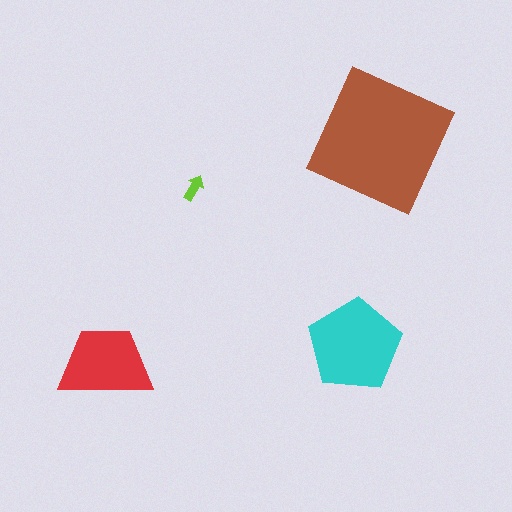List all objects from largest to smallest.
The brown square, the cyan pentagon, the red trapezoid, the lime arrow.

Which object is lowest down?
The red trapezoid is bottommost.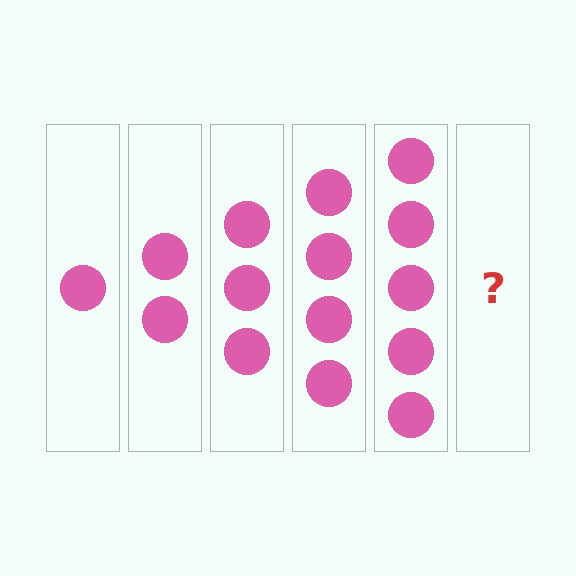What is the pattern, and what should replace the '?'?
The pattern is that each step adds one more circle. The '?' should be 6 circles.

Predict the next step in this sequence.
The next step is 6 circles.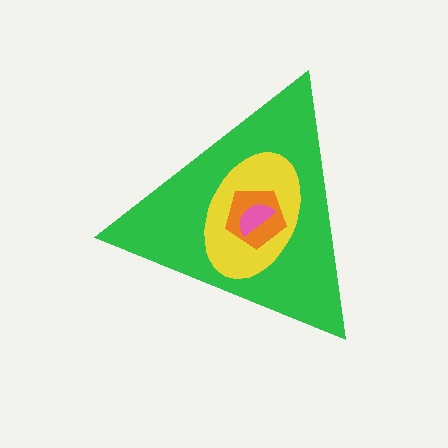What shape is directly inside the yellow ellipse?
The orange pentagon.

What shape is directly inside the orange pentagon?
The pink semicircle.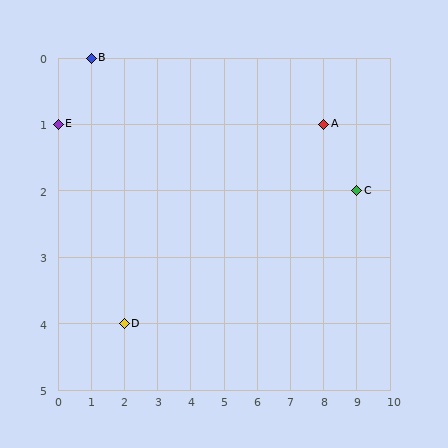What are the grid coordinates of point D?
Point D is at grid coordinates (2, 4).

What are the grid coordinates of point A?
Point A is at grid coordinates (8, 1).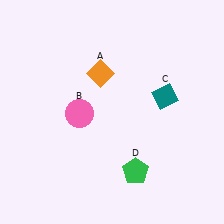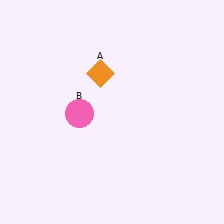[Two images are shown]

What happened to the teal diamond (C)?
The teal diamond (C) was removed in Image 2. It was in the top-right area of Image 1.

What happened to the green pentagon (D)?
The green pentagon (D) was removed in Image 2. It was in the bottom-right area of Image 1.